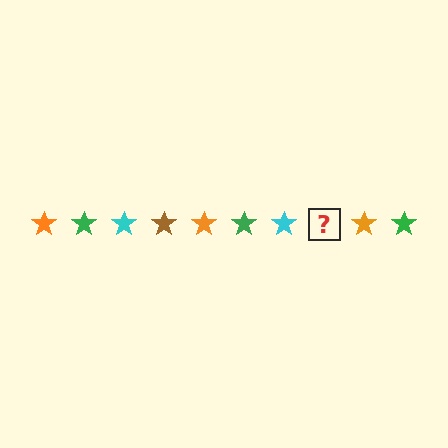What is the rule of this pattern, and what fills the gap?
The rule is that the pattern cycles through orange, green, cyan, brown stars. The gap should be filled with a brown star.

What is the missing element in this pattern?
The missing element is a brown star.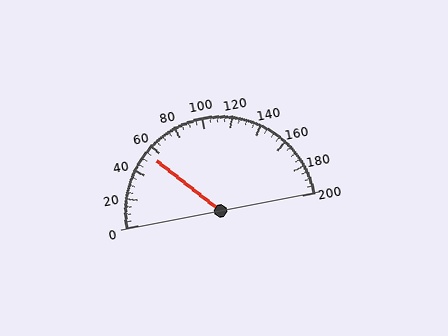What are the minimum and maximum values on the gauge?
The gauge ranges from 0 to 200.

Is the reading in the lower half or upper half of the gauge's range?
The reading is in the lower half of the range (0 to 200).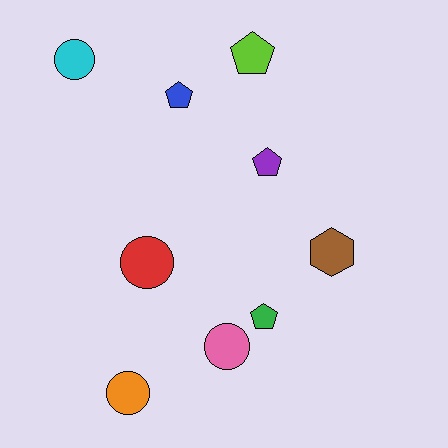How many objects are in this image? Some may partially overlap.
There are 9 objects.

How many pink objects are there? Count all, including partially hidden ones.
There is 1 pink object.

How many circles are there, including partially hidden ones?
There are 4 circles.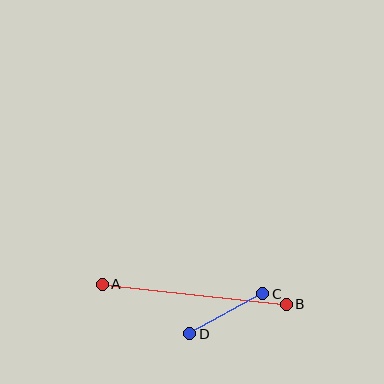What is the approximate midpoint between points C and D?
The midpoint is at approximately (226, 314) pixels.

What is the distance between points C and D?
The distance is approximately 83 pixels.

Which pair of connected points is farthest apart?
Points A and B are farthest apart.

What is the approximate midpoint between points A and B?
The midpoint is at approximately (194, 294) pixels.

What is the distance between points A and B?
The distance is approximately 185 pixels.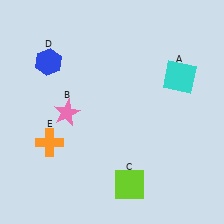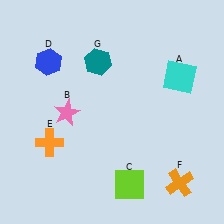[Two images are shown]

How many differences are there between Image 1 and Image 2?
There are 2 differences between the two images.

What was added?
An orange cross (F), a teal hexagon (G) were added in Image 2.